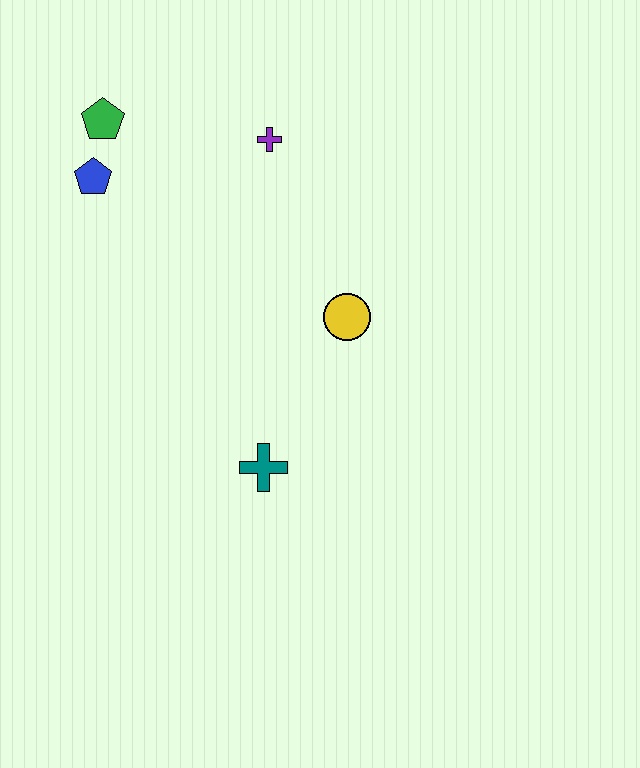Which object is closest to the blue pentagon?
The green pentagon is closest to the blue pentagon.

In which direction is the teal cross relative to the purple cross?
The teal cross is below the purple cross.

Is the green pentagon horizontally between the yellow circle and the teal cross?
No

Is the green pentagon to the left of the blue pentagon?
No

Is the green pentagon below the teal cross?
No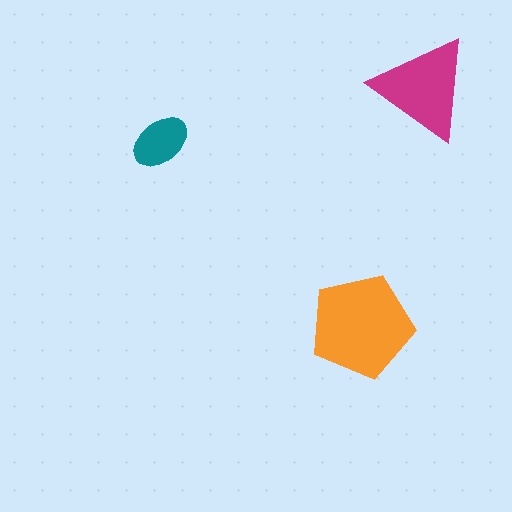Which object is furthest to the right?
The magenta triangle is rightmost.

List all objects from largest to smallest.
The orange pentagon, the magenta triangle, the teal ellipse.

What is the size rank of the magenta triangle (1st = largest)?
2nd.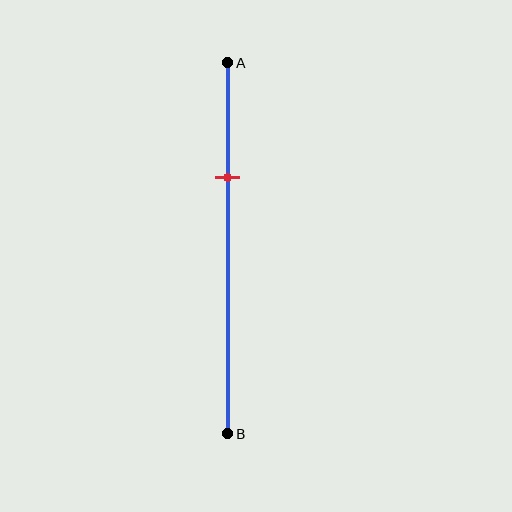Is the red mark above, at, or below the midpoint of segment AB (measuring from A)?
The red mark is above the midpoint of segment AB.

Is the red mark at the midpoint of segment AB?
No, the mark is at about 30% from A, not at the 50% midpoint.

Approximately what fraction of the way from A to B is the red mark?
The red mark is approximately 30% of the way from A to B.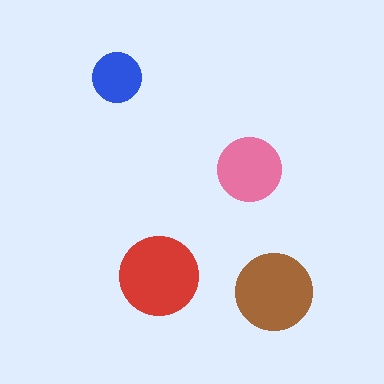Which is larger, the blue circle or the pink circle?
The pink one.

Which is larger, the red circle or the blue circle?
The red one.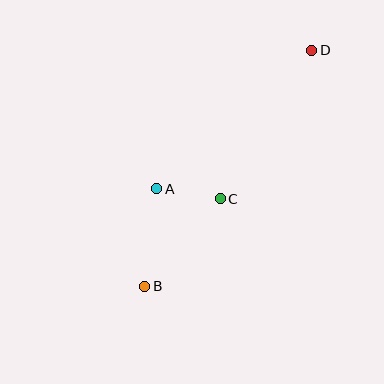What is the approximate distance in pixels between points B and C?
The distance between B and C is approximately 116 pixels.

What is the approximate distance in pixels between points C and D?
The distance between C and D is approximately 174 pixels.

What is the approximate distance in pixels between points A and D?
The distance between A and D is approximately 208 pixels.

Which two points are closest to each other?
Points A and C are closest to each other.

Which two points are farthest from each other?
Points B and D are farthest from each other.